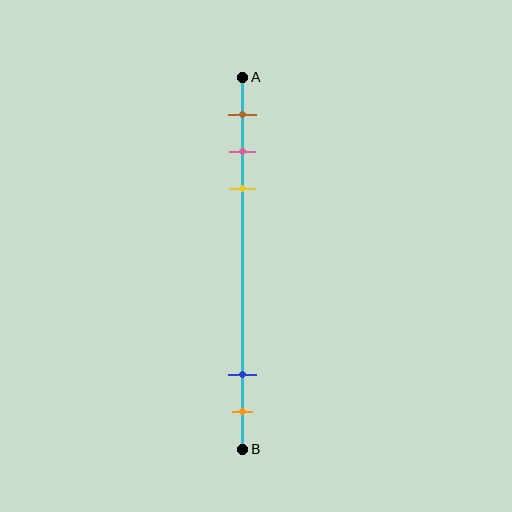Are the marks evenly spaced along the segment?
No, the marks are not evenly spaced.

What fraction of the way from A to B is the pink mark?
The pink mark is approximately 20% (0.2) of the way from A to B.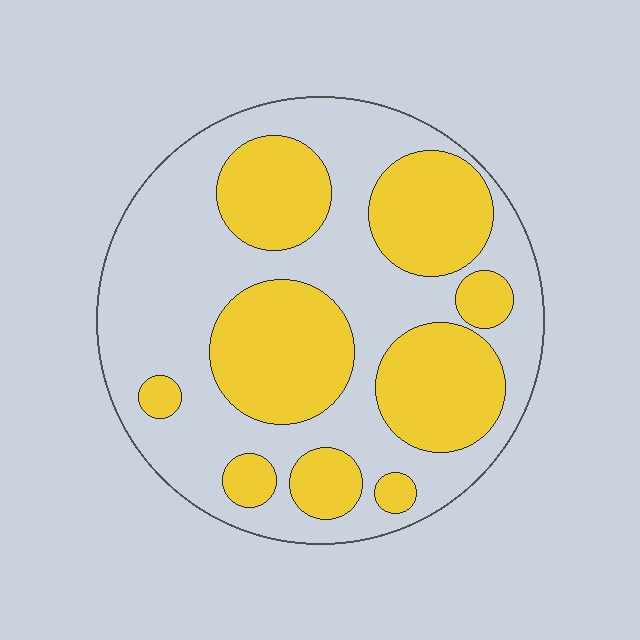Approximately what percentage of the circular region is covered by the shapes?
Approximately 40%.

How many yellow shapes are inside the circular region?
9.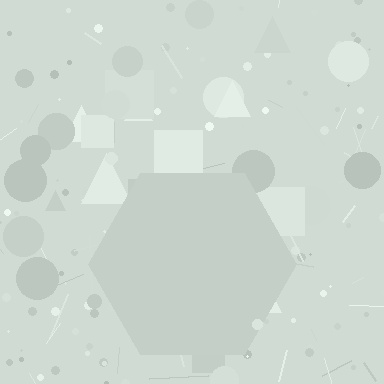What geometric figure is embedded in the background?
A hexagon is embedded in the background.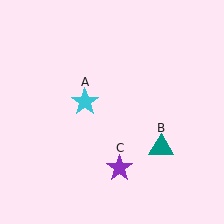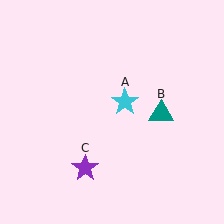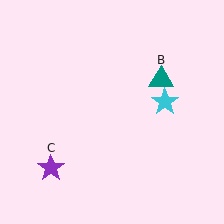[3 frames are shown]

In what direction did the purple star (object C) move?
The purple star (object C) moved left.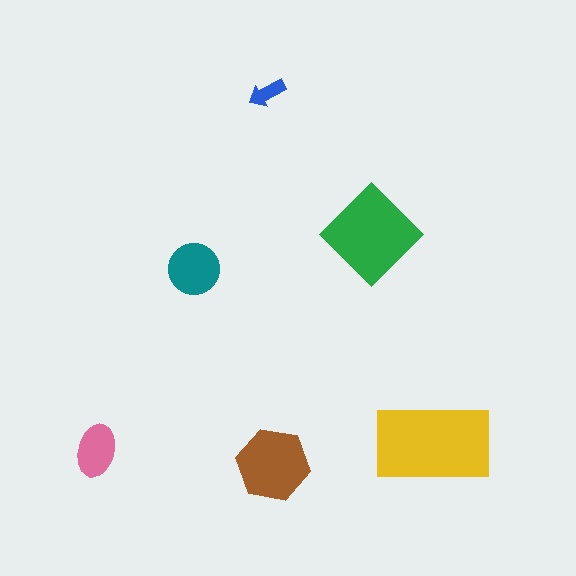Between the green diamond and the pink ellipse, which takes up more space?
The green diamond.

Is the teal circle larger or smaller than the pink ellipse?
Larger.